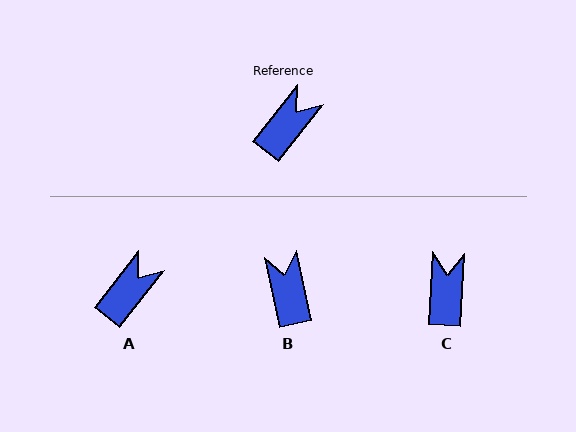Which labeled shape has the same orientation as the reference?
A.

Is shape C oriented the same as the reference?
No, it is off by about 35 degrees.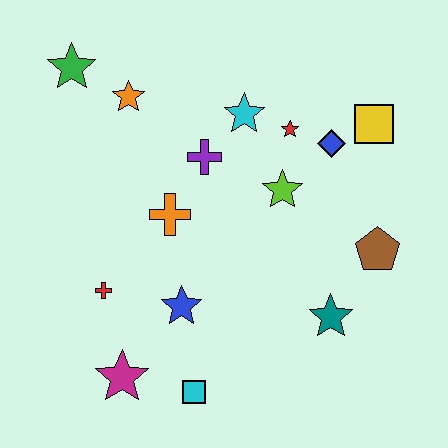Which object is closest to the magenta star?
The cyan square is closest to the magenta star.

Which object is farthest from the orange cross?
The yellow square is farthest from the orange cross.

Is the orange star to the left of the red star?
Yes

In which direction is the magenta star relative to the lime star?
The magenta star is below the lime star.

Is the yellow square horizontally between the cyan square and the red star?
No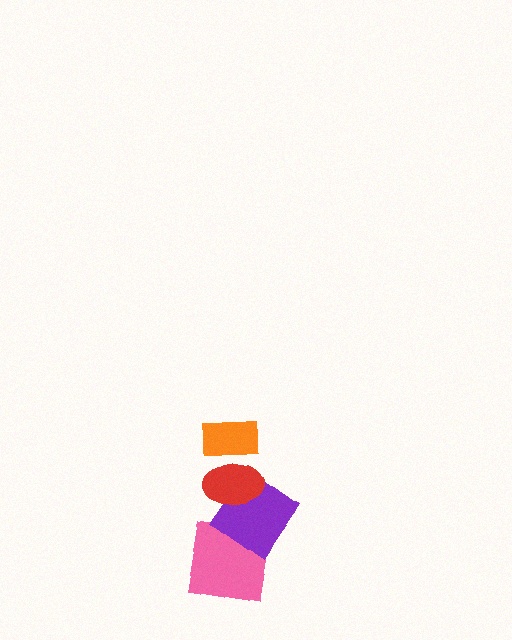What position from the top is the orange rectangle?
The orange rectangle is 1st from the top.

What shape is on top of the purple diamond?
The red ellipse is on top of the purple diamond.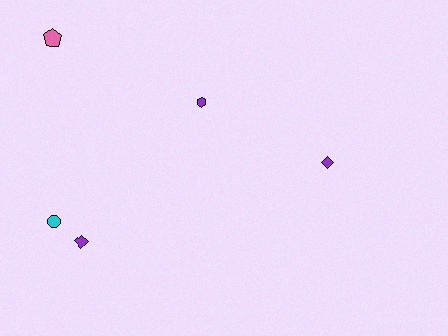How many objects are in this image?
There are 5 objects.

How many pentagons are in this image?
There is 1 pentagon.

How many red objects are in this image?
There are no red objects.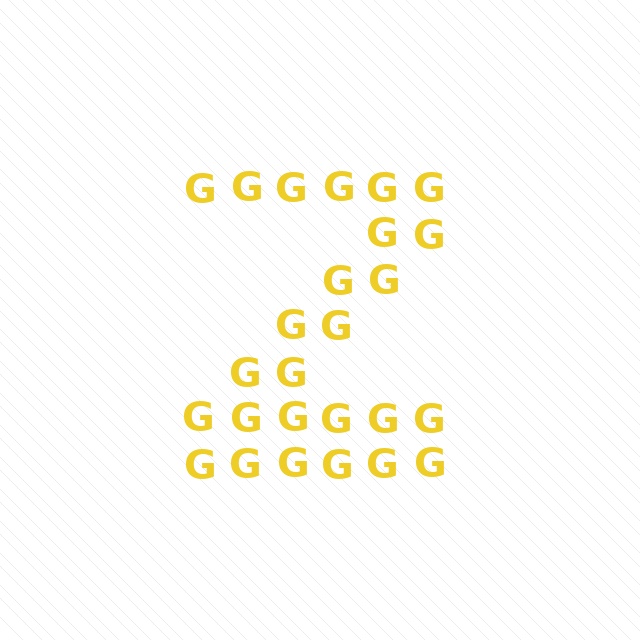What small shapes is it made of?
It is made of small letter G's.